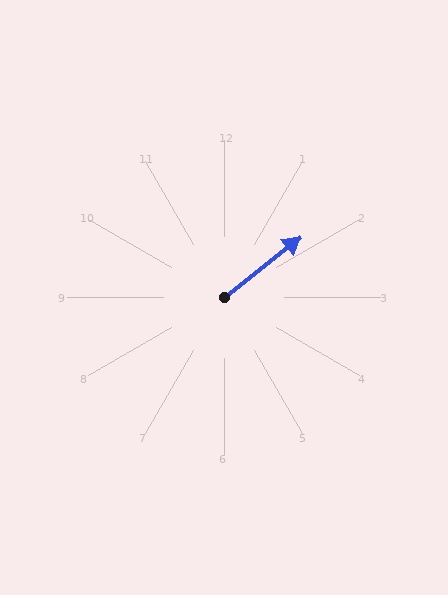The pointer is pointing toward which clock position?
Roughly 2 o'clock.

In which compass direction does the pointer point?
Northeast.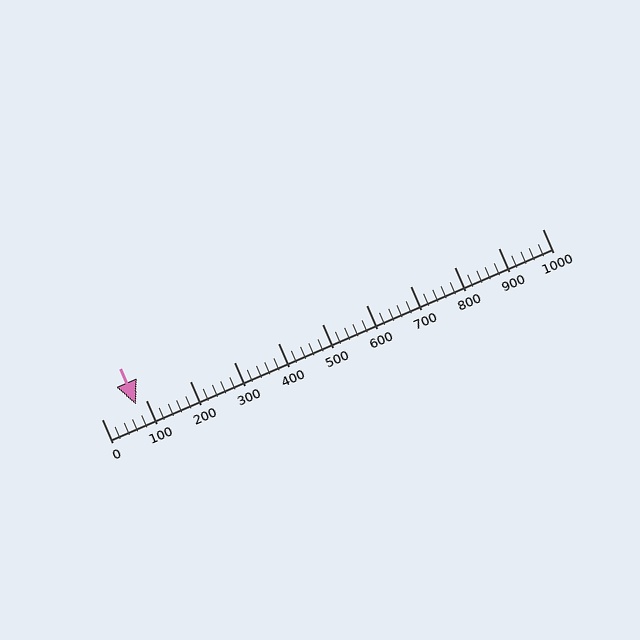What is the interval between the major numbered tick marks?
The major tick marks are spaced 100 units apart.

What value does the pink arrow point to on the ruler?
The pink arrow points to approximately 79.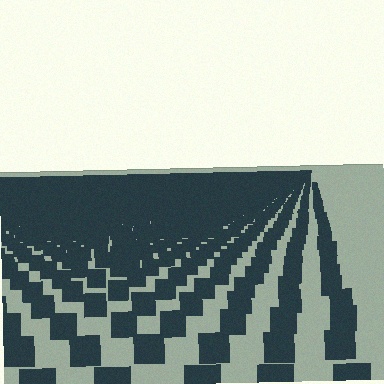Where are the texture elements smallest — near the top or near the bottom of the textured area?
Near the top.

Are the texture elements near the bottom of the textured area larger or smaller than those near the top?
Larger. Near the bottom, elements are closer to the viewer and appear at a bigger on-screen size.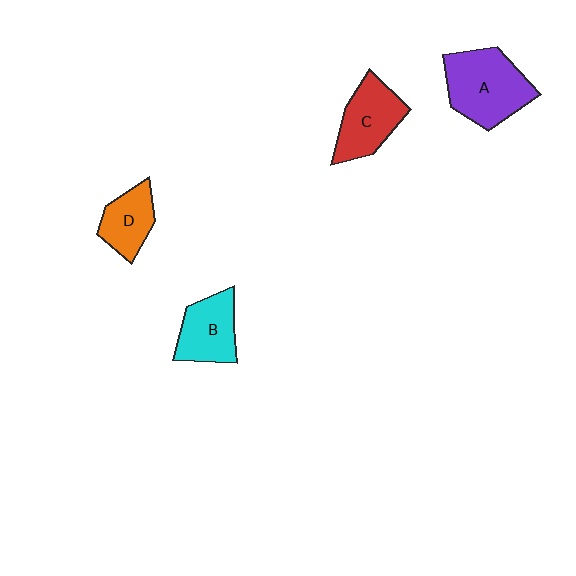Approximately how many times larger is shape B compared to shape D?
Approximately 1.2 times.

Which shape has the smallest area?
Shape D (orange).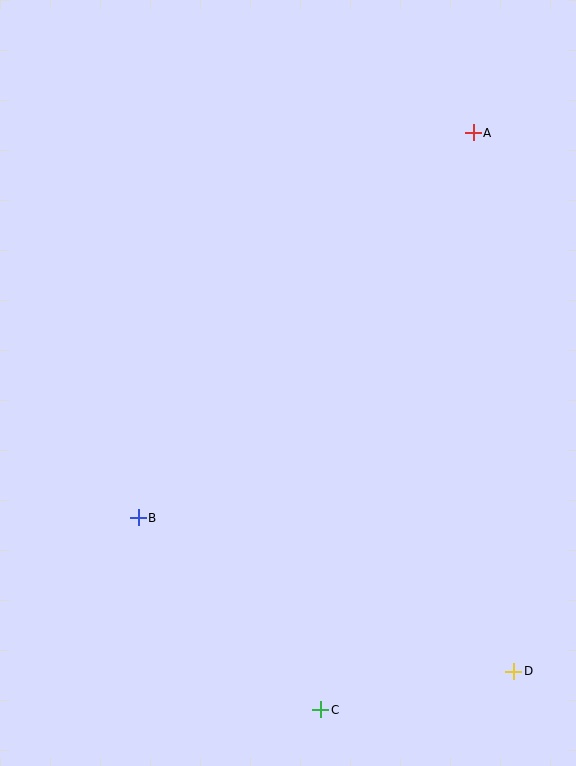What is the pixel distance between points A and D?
The distance between A and D is 540 pixels.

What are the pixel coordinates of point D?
Point D is at (514, 671).